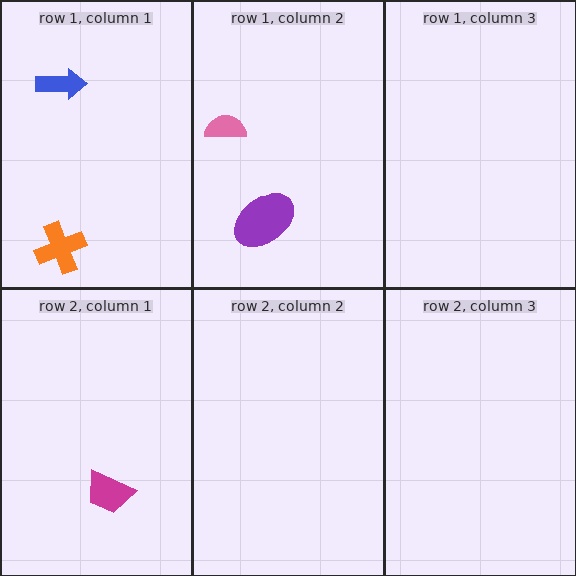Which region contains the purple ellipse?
The row 1, column 2 region.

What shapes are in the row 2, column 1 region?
The magenta trapezoid.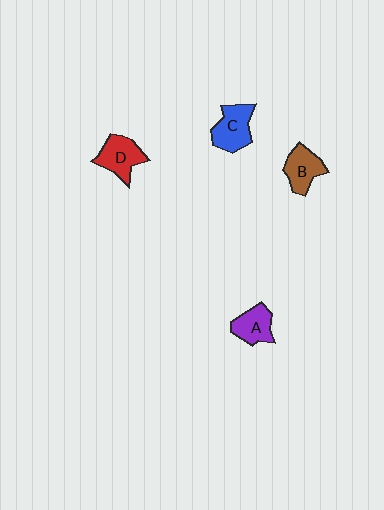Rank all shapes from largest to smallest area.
From largest to smallest: C (blue), D (red), B (brown), A (purple).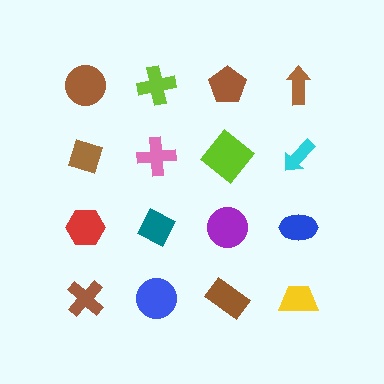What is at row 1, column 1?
A brown circle.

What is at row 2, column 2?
A pink cross.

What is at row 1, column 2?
A lime cross.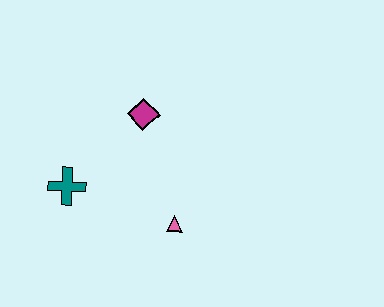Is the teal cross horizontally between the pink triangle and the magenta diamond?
No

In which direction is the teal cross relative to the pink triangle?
The teal cross is to the left of the pink triangle.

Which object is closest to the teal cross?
The magenta diamond is closest to the teal cross.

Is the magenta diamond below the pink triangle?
No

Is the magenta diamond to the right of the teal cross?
Yes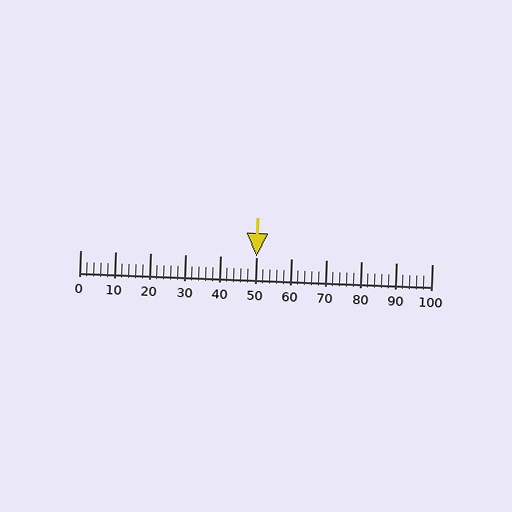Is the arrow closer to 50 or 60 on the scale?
The arrow is closer to 50.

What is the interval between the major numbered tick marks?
The major tick marks are spaced 10 units apart.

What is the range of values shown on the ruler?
The ruler shows values from 0 to 100.